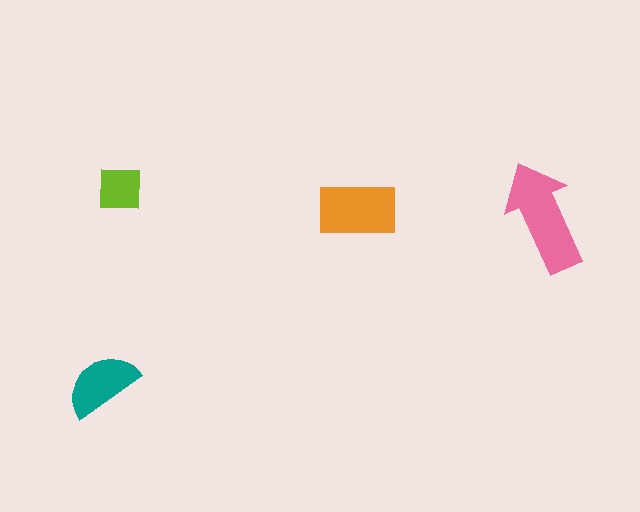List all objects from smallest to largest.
The lime square, the teal semicircle, the orange rectangle, the pink arrow.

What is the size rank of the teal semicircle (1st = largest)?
3rd.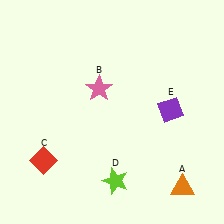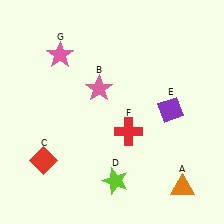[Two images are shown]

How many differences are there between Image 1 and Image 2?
There are 2 differences between the two images.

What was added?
A red cross (F), a pink star (G) were added in Image 2.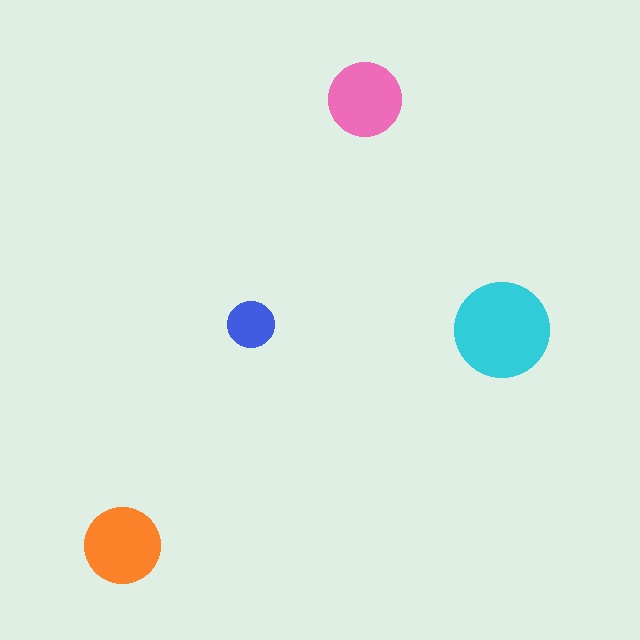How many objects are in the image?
There are 4 objects in the image.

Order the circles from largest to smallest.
the cyan one, the orange one, the pink one, the blue one.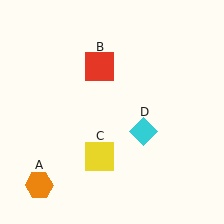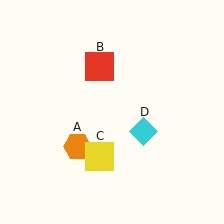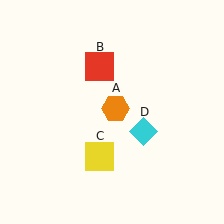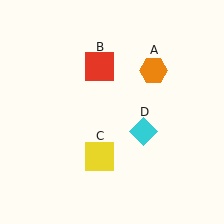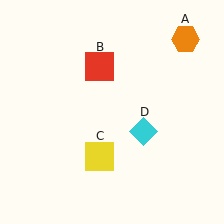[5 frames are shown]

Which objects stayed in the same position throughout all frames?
Red square (object B) and yellow square (object C) and cyan diamond (object D) remained stationary.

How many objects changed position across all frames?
1 object changed position: orange hexagon (object A).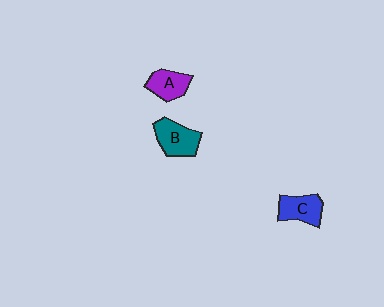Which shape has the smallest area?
Shape A (purple).